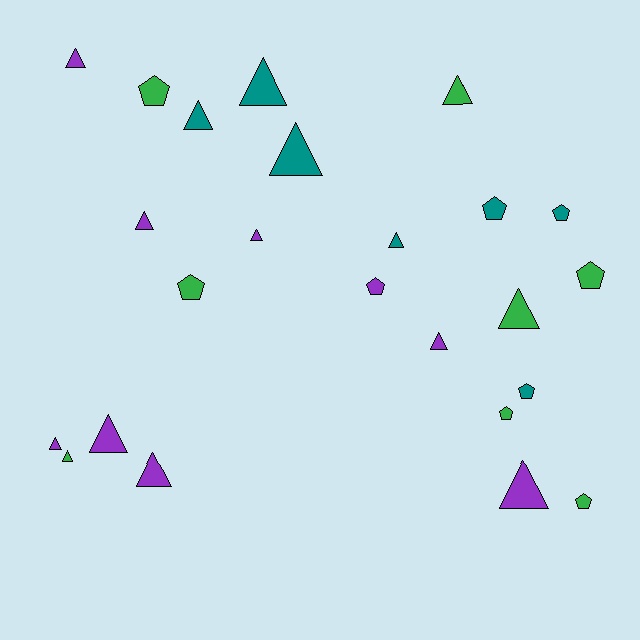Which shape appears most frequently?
Triangle, with 15 objects.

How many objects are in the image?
There are 24 objects.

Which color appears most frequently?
Purple, with 9 objects.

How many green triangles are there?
There are 3 green triangles.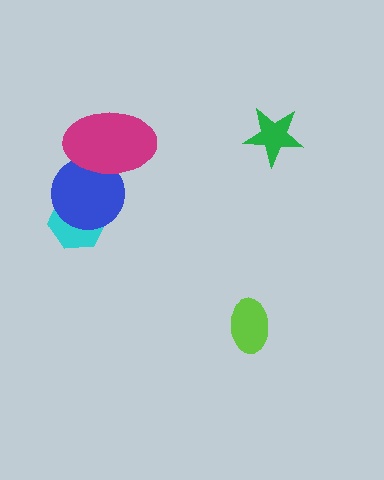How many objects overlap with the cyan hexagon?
1 object overlaps with the cyan hexagon.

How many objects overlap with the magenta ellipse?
1 object overlaps with the magenta ellipse.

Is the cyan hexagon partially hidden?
Yes, it is partially covered by another shape.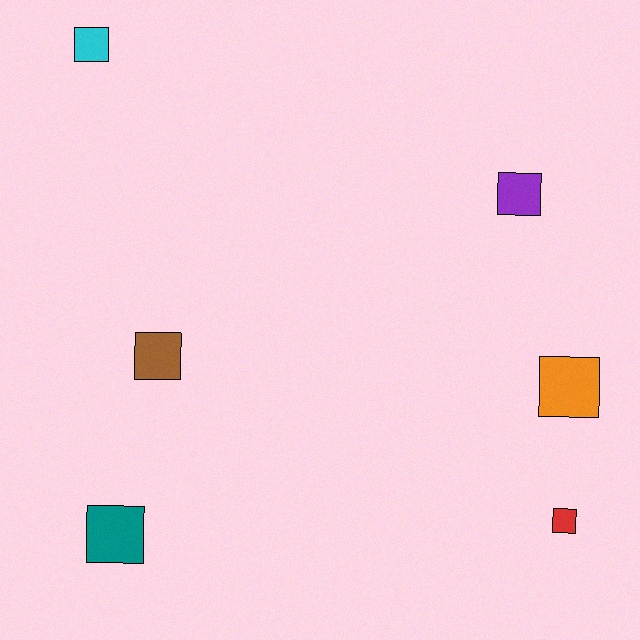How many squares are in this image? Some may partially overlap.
There are 6 squares.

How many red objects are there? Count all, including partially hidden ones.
There is 1 red object.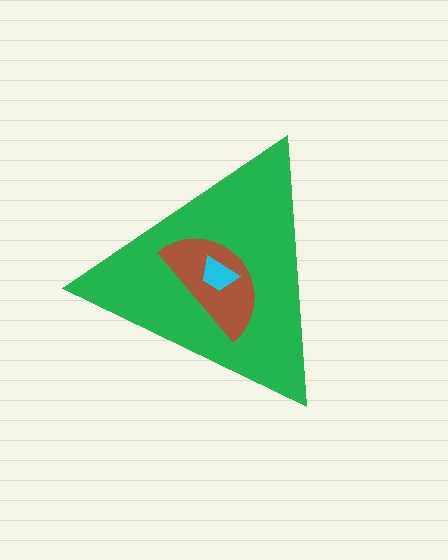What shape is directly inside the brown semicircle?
The cyan trapezoid.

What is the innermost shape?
The cyan trapezoid.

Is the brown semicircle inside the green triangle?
Yes.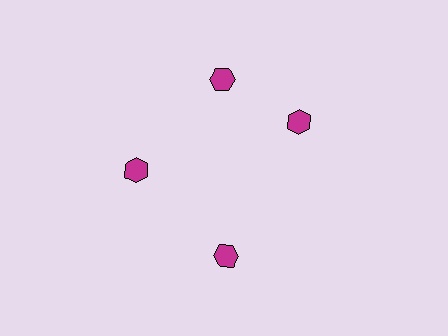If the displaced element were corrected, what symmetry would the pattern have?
It would have 4-fold rotational symmetry — the pattern would map onto itself every 90 degrees.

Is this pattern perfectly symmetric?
No. The 4 magenta hexagons are arranged in a ring, but one element near the 3 o'clock position is rotated out of alignment along the ring, breaking the 4-fold rotational symmetry.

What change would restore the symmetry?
The symmetry would be restored by rotating it back into even spacing with its neighbors so that all 4 hexagons sit at equal angles and equal distance from the center.